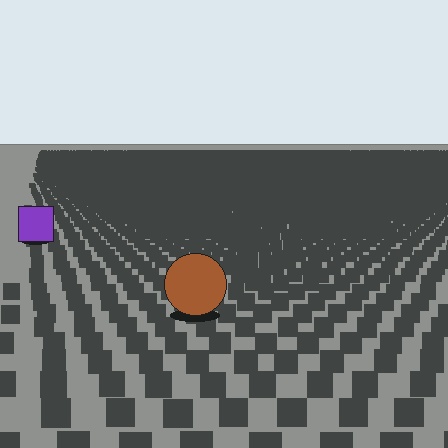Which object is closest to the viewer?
The brown circle is closest. The texture marks near it are larger and more spread out.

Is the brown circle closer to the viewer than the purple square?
Yes. The brown circle is closer — you can tell from the texture gradient: the ground texture is coarser near it.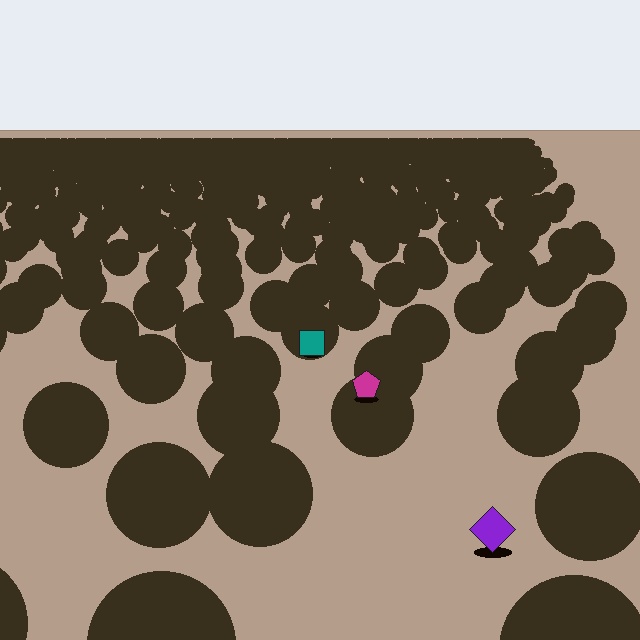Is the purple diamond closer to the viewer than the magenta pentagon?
Yes. The purple diamond is closer — you can tell from the texture gradient: the ground texture is coarser near it.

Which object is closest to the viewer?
The purple diamond is closest. The texture marks near it are larger and more spread out.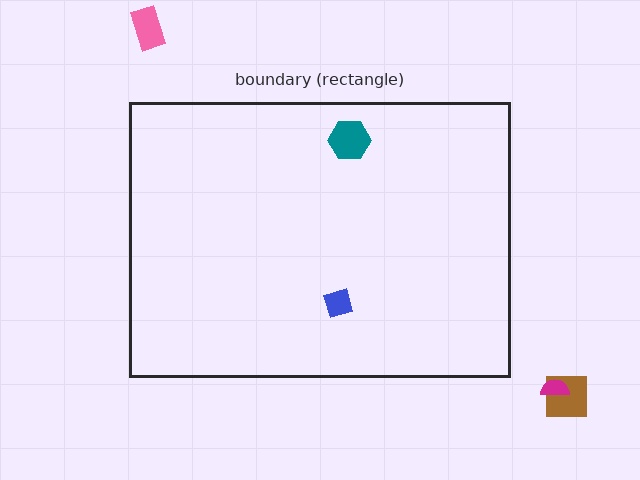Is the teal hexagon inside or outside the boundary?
Inside.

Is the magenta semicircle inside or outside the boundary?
Outside.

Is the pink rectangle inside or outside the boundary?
Outside.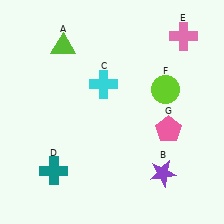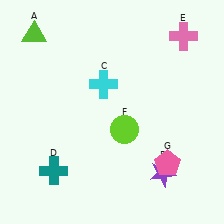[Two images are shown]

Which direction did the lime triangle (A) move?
The lime triangle (A) moved left.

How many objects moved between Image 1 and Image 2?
3 objects moved between the two images.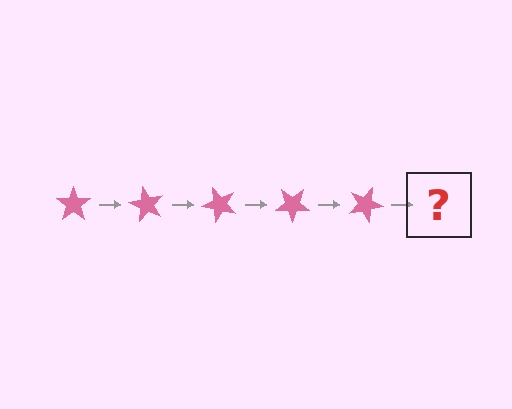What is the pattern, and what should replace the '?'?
The pattern is that the star rotates 60 degrees each step. The '?' should be a pink star rotated 300 degrees.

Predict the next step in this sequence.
The next step is a pink star rotated 300 degrees.